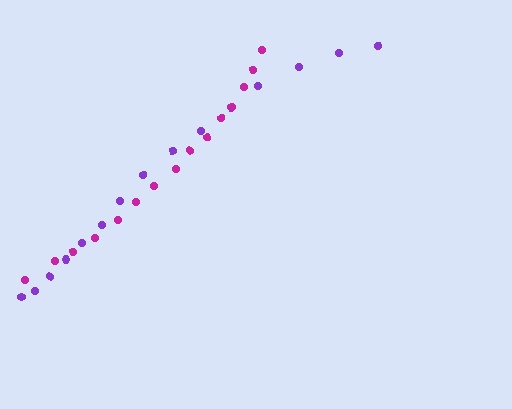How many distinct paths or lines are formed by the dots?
There are 2 distinct paths.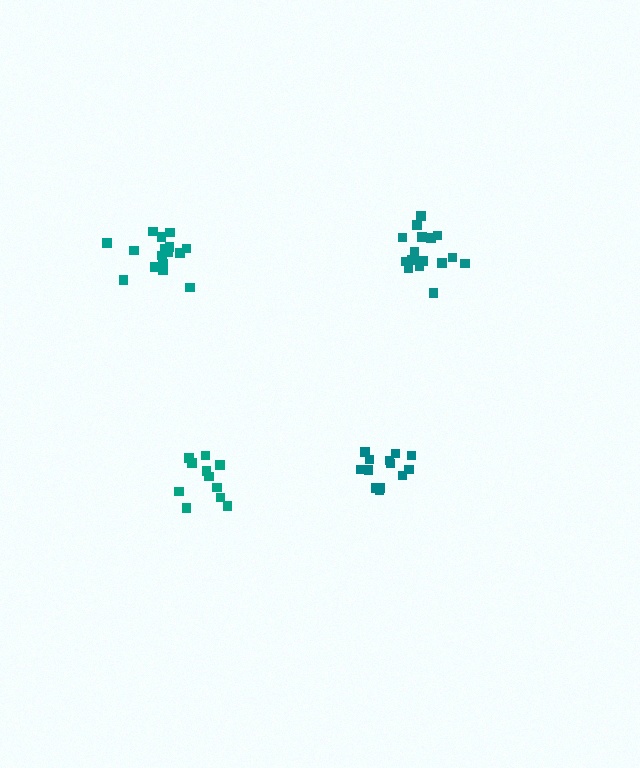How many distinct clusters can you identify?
There are 4 distinct clusters.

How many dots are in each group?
Group 1: 13 dots, Group 2: 16 dots, Group 3: 17 dots, Group 4: 11 dots (57 total).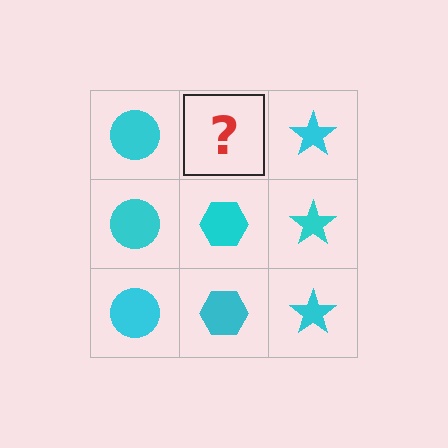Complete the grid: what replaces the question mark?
The question mark should be replaced with a cyan hexagon.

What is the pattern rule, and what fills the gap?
The rule is that each column has a consistent shape. The gap should be filled with a cyan hexagon.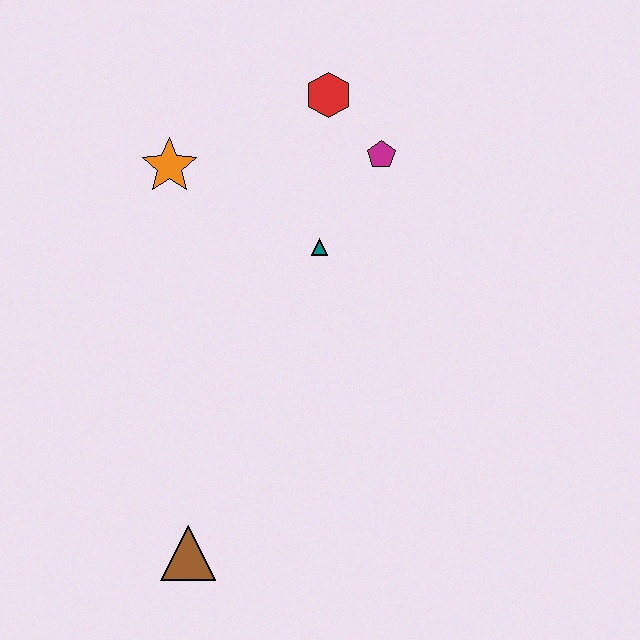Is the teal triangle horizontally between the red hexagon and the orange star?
Yes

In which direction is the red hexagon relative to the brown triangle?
The red hexagon is above the brown triangle.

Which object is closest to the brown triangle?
The teal triangle is closest to the brown triangle.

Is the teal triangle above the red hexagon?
No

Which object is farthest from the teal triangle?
The brown triangle is farthest from the teal triangle.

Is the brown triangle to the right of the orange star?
Yes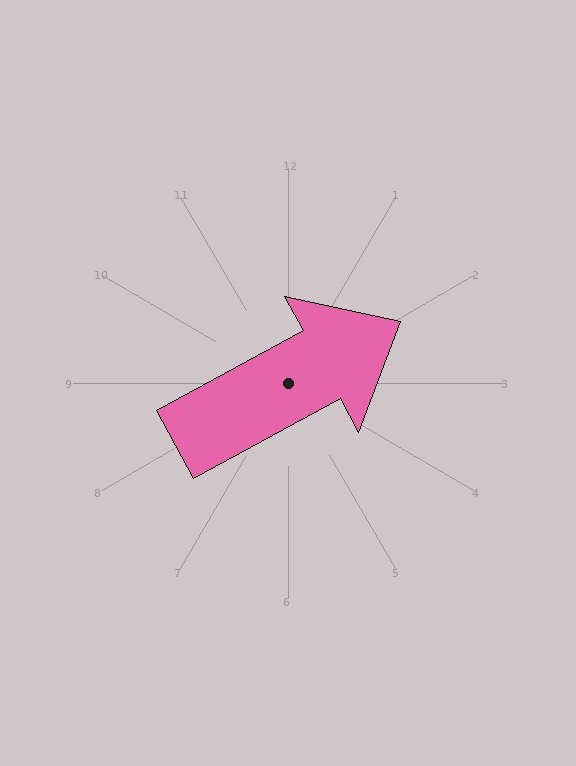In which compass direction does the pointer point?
Northeast.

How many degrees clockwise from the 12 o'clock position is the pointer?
Approximately 61 degrees.